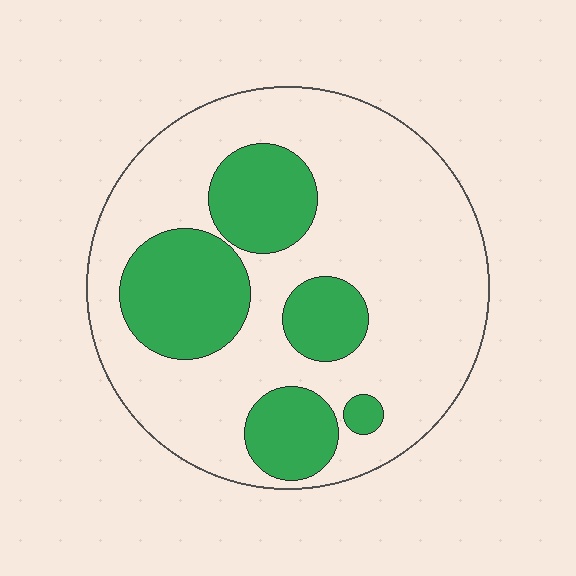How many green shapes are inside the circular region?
5.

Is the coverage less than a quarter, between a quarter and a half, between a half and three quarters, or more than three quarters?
Between a quarter and a half.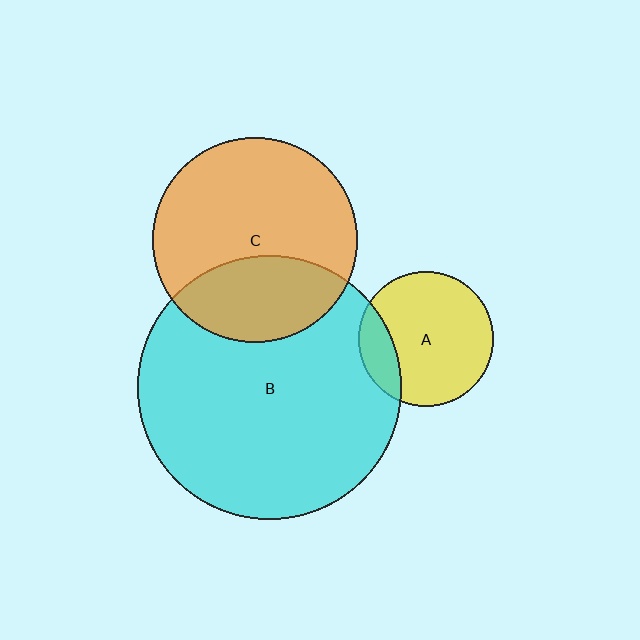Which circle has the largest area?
Circle B (cyan).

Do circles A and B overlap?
Yes.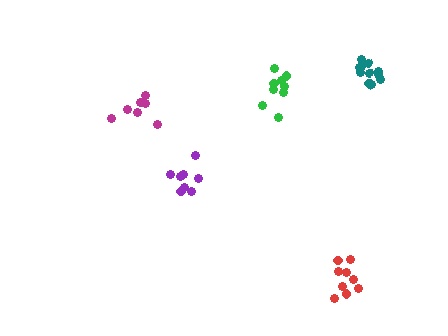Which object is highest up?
The teal cluster is topmost.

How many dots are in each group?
Group 1: 8 dots, Group 2: 12 dots, Group 3: 9 dots, Group 4: 7 dots, Group 5: 9 dots (45 total).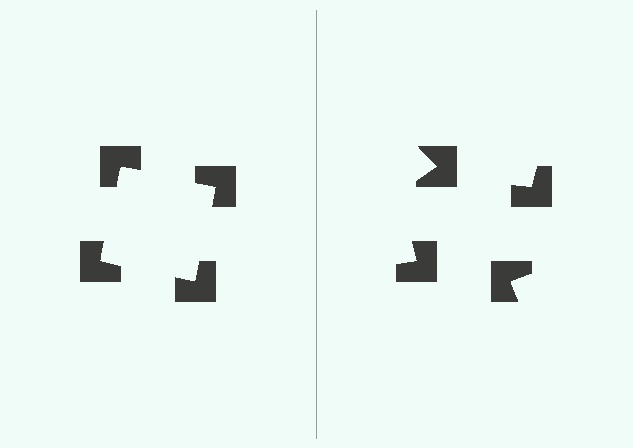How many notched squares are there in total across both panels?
8 — 4 on each side.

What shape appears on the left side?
An illusory square.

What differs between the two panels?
The notched squares are positioned identically on both sides; only the wedge orientations differ. On the left they align to a square; on the right they are misaligned.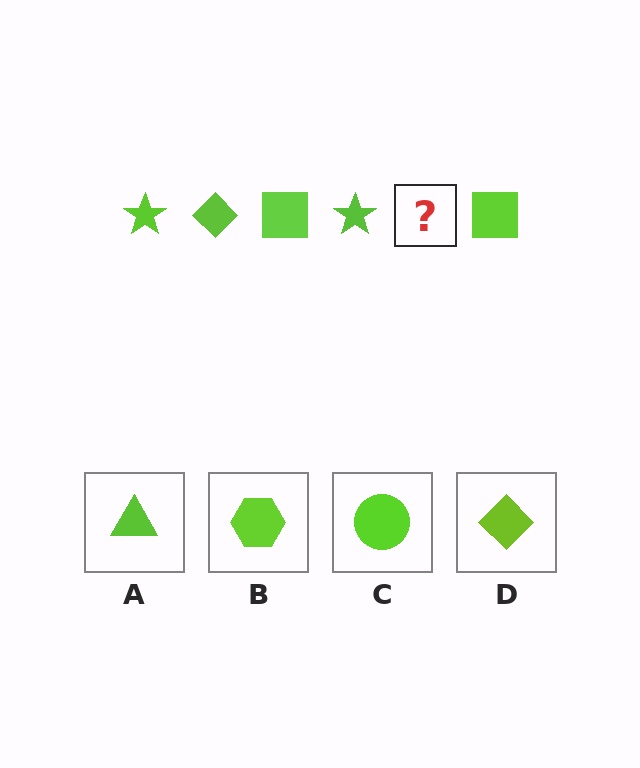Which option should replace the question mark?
Option D.